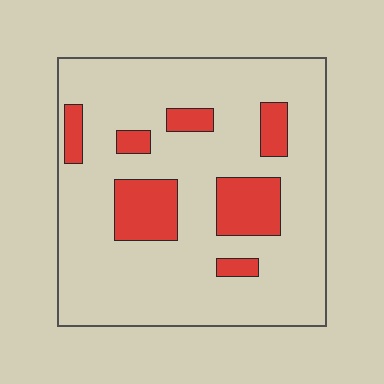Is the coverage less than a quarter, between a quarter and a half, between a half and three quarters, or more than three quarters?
Less than a quarter.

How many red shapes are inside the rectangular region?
7.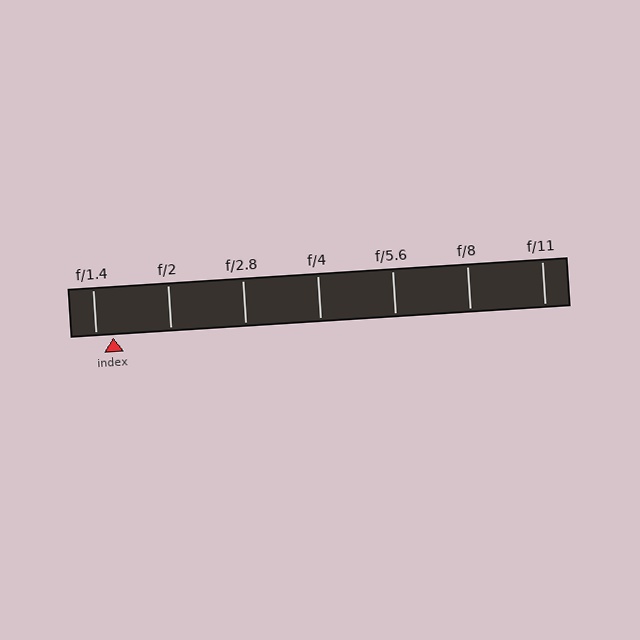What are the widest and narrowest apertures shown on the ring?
The widest aperture shown is f/1.4 and the narrowest is f/11.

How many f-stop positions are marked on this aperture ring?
There are 7 f-stop positions marked.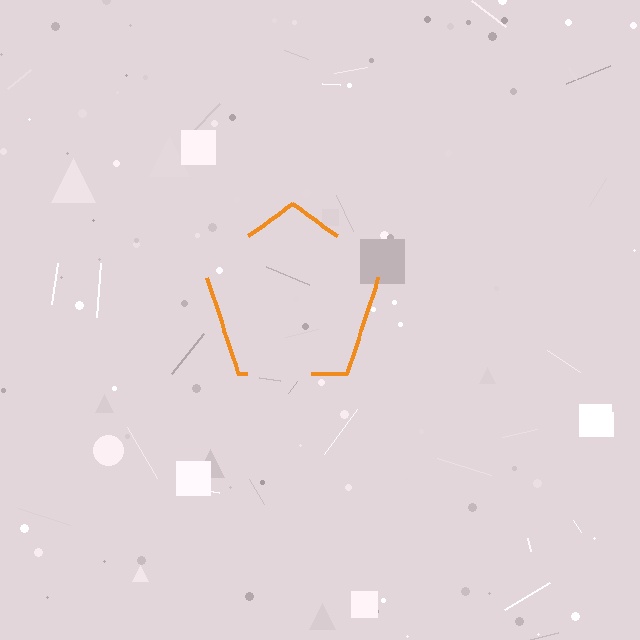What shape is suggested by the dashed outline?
The dashed outline suggests a pentagon.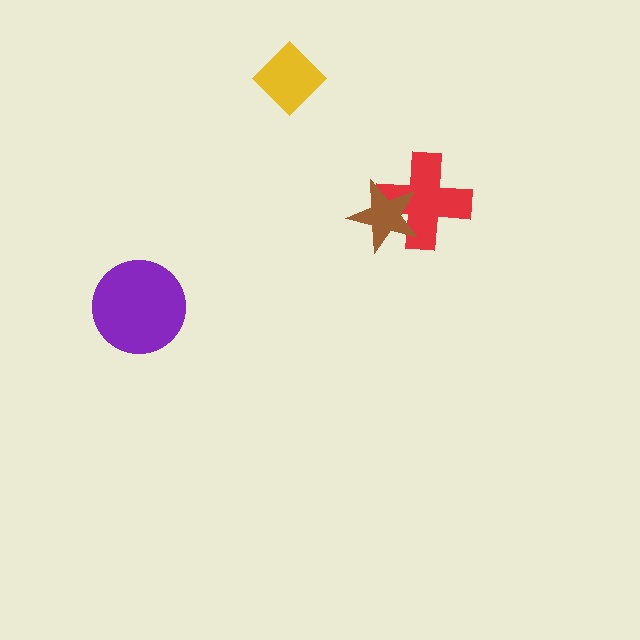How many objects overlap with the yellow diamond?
0 objects overlap with the yellow diamond.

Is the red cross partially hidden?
Yes, it is partially covered by another shape.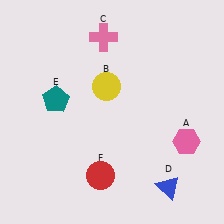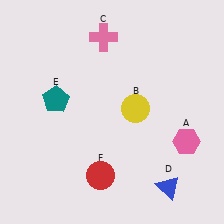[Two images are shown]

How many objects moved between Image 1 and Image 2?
1 object moved between the two images.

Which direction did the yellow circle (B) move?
The yellow circle (B) moved right.